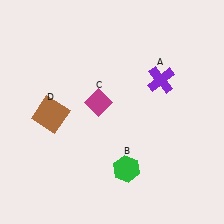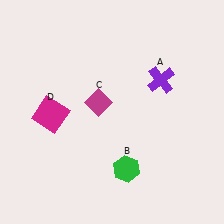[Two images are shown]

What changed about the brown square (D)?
In Image 1, D is brown. In Image 2, it changed to magenta.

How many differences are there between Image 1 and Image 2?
There is 1 difference between the two images.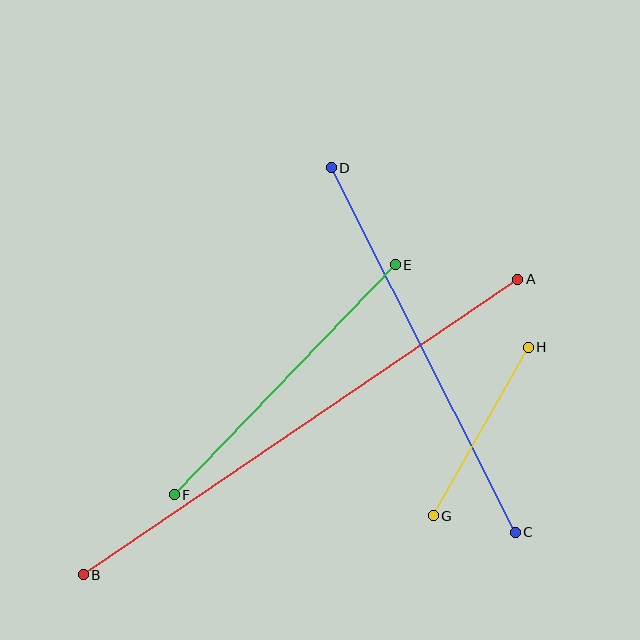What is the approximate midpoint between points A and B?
The midpoint is at approximately (301, 427) pixels.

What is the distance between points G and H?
The distance is approximately 193 pixels.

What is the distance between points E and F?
The distance is approximately 319 pixels.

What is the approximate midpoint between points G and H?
The midpoint is at approximately (481, 432) pixels.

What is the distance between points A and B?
The distance is approximately 526 pixels.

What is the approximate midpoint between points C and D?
The midpoint is at approximately (423, 350) pixels.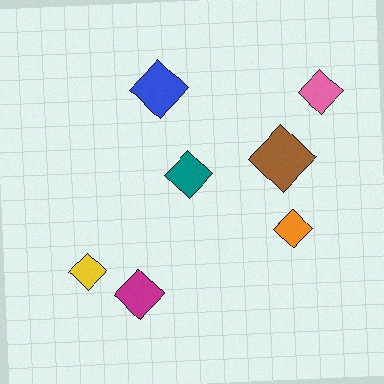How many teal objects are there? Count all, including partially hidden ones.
There is 1 teal object.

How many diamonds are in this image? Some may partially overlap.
There are 7 diamonds.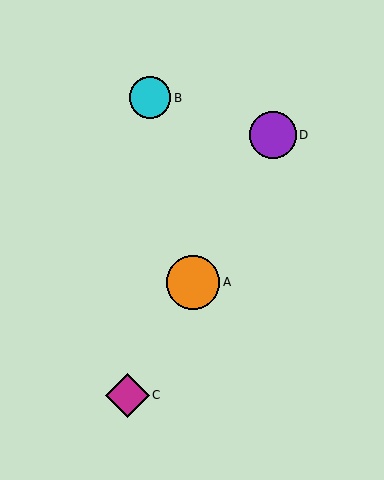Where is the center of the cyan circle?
The center of the cyan circle is at (150, 98).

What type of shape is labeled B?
Shape B is a cyan circle.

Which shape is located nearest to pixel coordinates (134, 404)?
The magenta diamond (labeled C) at (127, 395) is nearest to that location.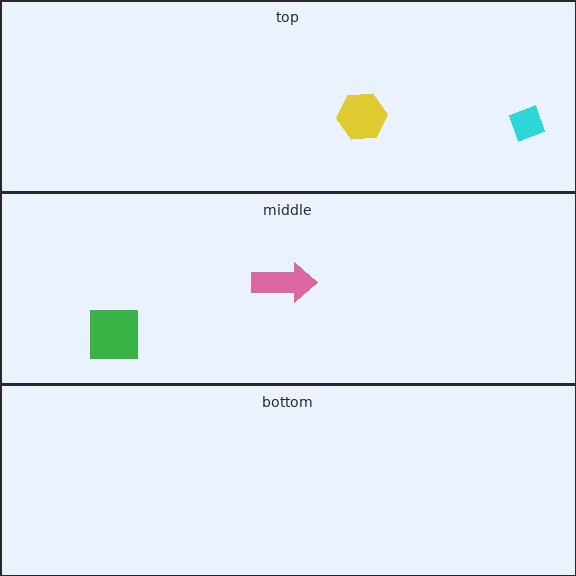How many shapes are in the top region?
2.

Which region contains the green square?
The middle region.